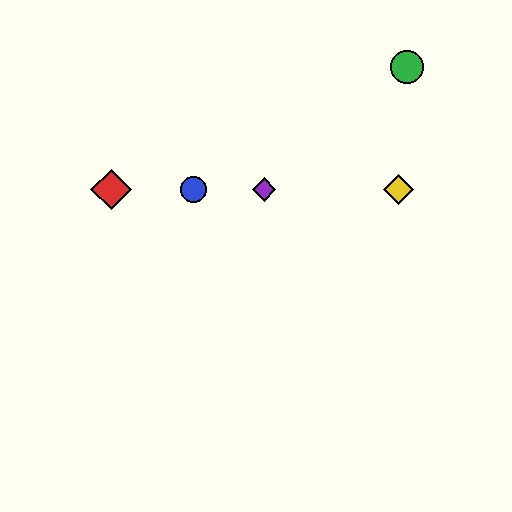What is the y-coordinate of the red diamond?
The red diamond is at y≈189.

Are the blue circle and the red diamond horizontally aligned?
Yes, both are at y≈189.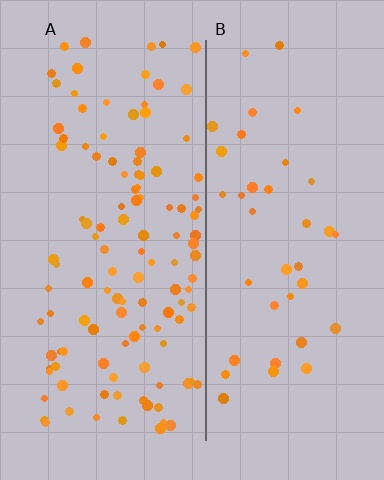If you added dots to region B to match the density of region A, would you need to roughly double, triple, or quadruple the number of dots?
Approximately triple.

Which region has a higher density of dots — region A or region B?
A (the left).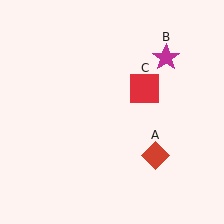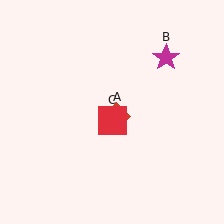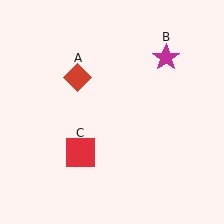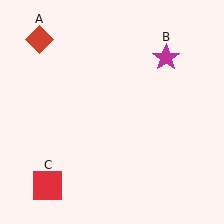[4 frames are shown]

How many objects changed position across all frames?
2 objects changed position: red diamond (object A), red square (object C).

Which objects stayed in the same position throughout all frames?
Magenta star (object B) remained stationary.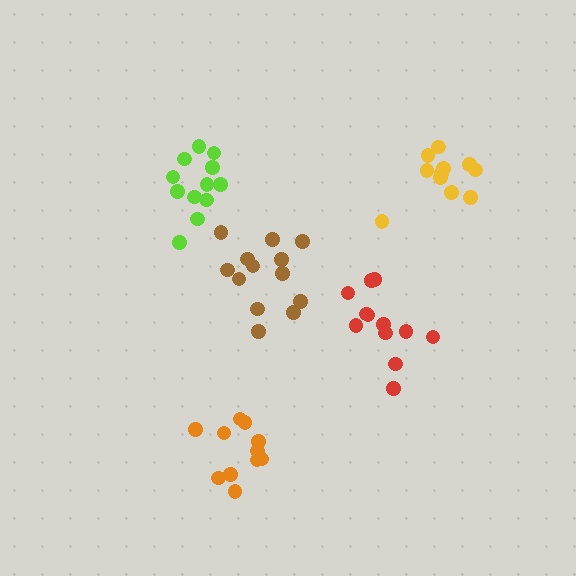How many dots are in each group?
Group 1: 11 dots, Group 2: 12 dots, Group 3: 12 dots, Group 4: 11 dots, Group 5: 13 dots (59 total).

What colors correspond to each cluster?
The clusters are colored: yellow, red, lime, orange, brown.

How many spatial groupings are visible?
There are 5 spatial groupings.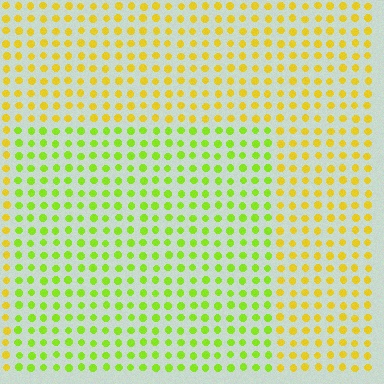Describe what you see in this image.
The image is filled with small yellow elements in a uniform arrangement. A rectangle-shaped region is visible where the elements are tinted to a slightly different hue, forming a subtle color boundary.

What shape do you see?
I see a rectangle.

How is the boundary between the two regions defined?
The boundary is defined purely by a slight shift in hue (about 38 degrees). Spacing, size, and orientation are identical on both sides.